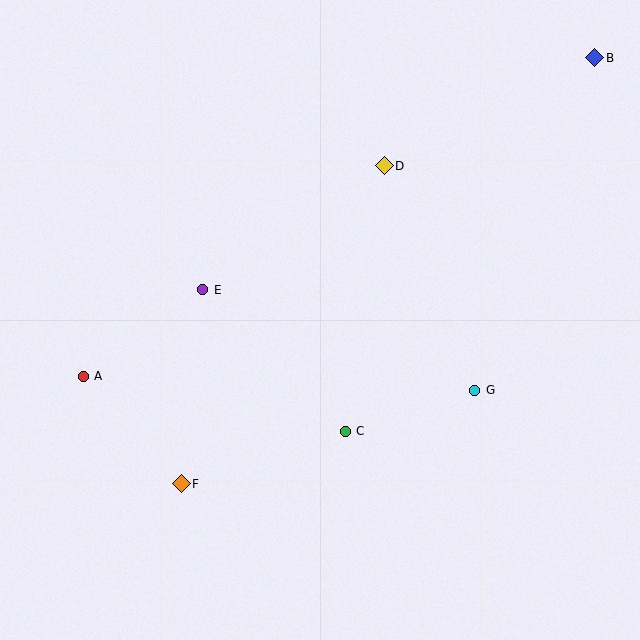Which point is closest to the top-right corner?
Point B is closest to the top-right corner.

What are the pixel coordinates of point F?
Point F is at (181, 484).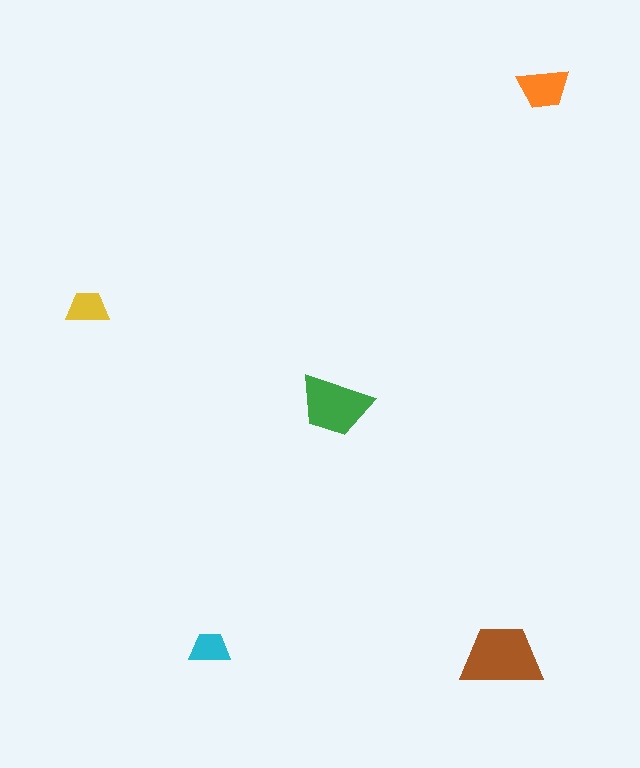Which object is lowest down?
The brown trapezoid is bottommost.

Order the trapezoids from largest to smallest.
the brown one, the green one, the orange one, the yellow one, the cyan one.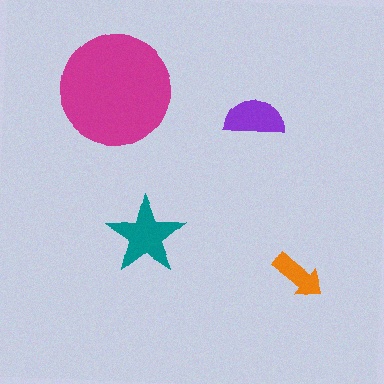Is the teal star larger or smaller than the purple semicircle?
Larger.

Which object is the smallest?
The orange arrow.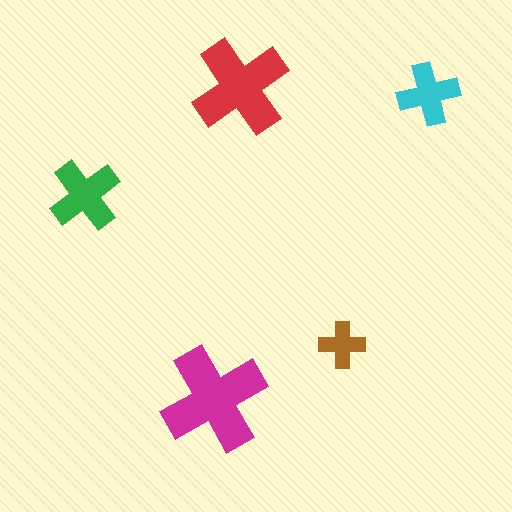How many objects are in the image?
There are 5 objects in the image.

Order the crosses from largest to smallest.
the magenta one, the red one, the green one, the cyan one, the brown one.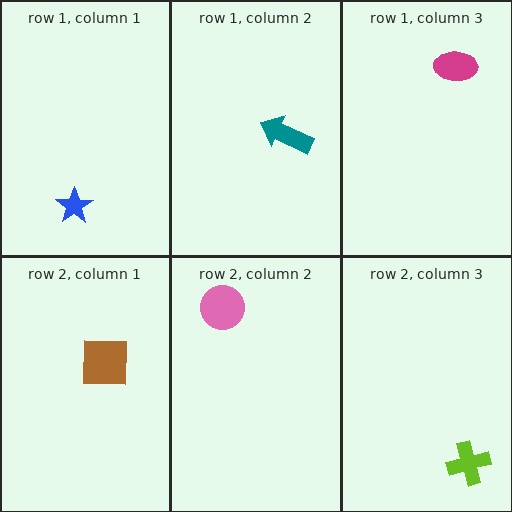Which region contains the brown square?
The row 2, column 1 region.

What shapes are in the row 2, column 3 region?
The lime cross.